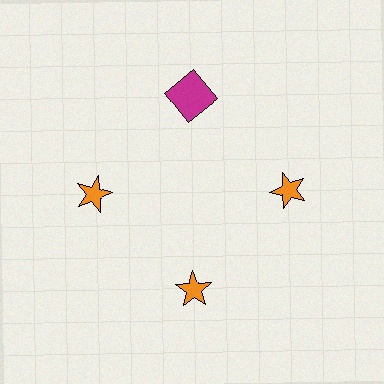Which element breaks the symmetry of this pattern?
The magenta square at roughly the 12 o'clock position breaks the symmetry. All other shapes are orange stars.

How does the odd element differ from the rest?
It differs in both color (magenta instead of orange) and shape (square instead of star).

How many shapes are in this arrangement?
There are 4 shapes arranged in a ring pattern.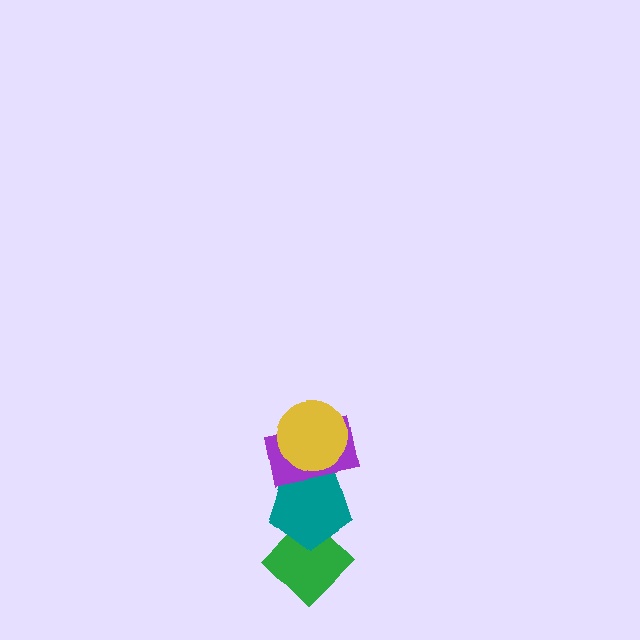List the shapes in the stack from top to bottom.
From top to bottom: the yellow circle, the purple rectangle, the teal pentagon, the green diamond.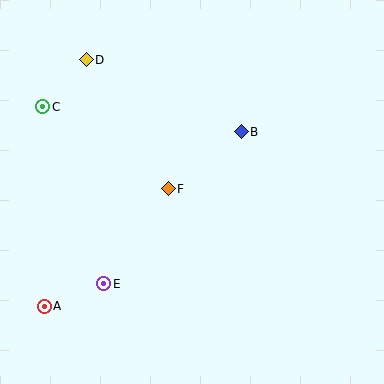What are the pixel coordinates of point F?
Point F is at (168, 189).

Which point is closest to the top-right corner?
Point B is closest to the top-right corner.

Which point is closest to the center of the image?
Point F at (168, 189) is closest to the center.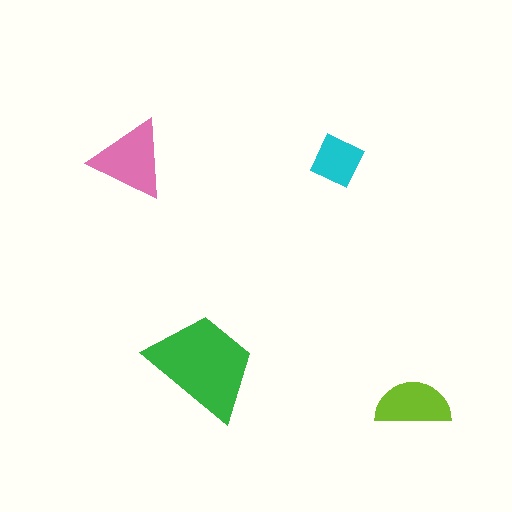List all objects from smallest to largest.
The cyan diamond, the lime semicircle, the pink triangle, the green trapezoid.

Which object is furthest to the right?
The lime semicircle is rightmost.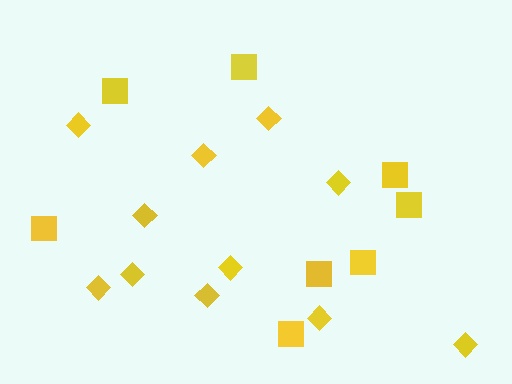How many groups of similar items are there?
There are 2 groups: one group of squares (8) and one group of diamonds (11).